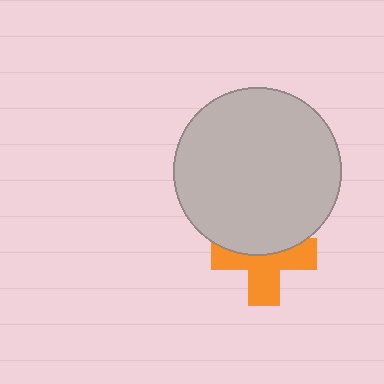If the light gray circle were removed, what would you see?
You would see the complete orange cross.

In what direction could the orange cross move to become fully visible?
The orange cross could move down. That would shift it out from behind the light gray circle entirely.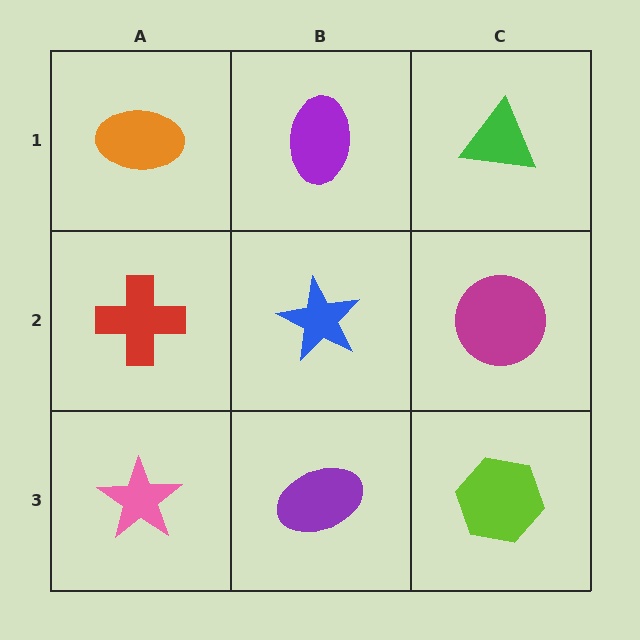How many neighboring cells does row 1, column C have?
2.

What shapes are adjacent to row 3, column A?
A red cross (row 2, column A), a purple ellipse (row 3, column B).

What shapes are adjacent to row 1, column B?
A blue star (row 2, column B), an orange ellipse (row 1, column A), a green triangle (row 1, column C).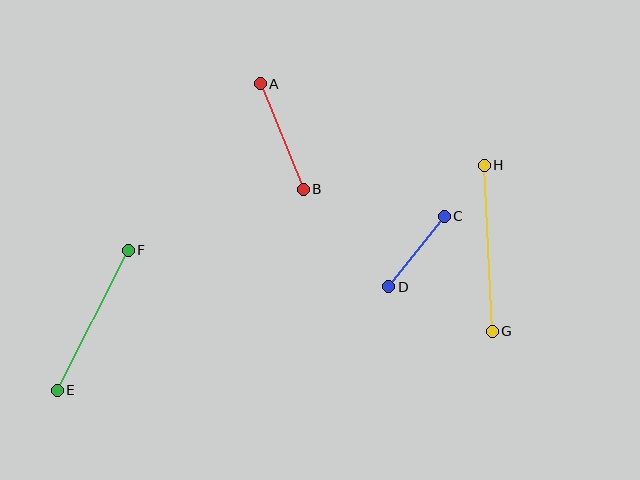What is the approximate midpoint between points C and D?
The midpoint is at approximately (416, 252) pixels.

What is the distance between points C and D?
The distance is approximately 89 pixels.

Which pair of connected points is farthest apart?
Points G and H are farthest apart.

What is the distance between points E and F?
The distance is approximately 157 pixels.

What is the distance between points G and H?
The distance is approximately 166 pixels.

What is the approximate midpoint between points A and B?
The midpoint is at approximately (282, 136) pixels.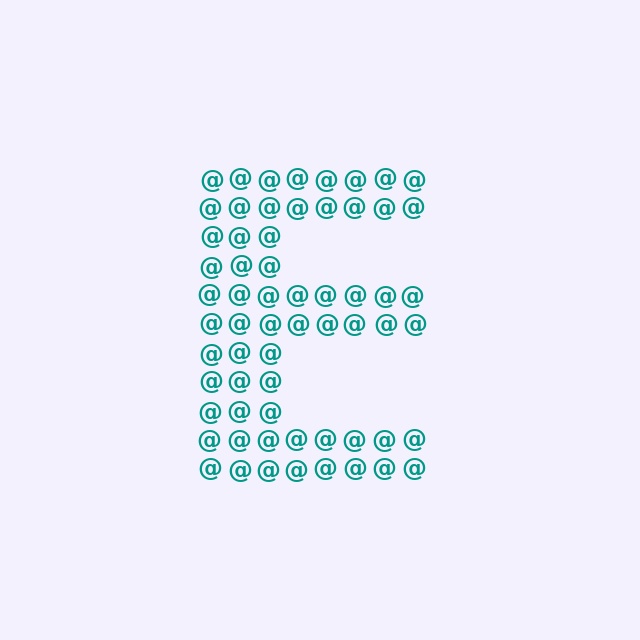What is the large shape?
The large shape is the letter E.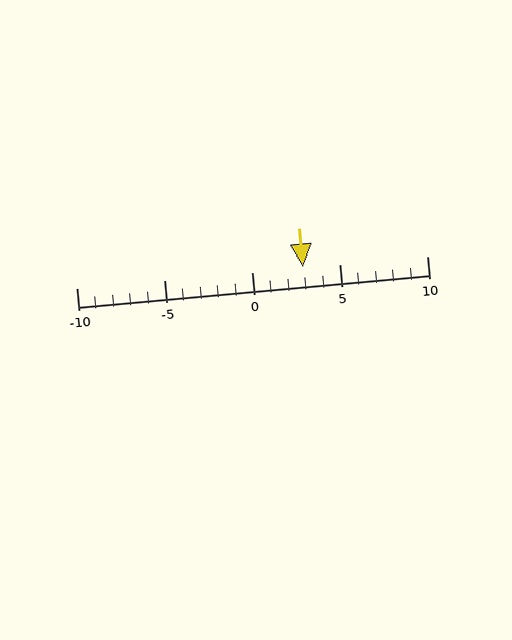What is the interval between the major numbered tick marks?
The major tick marks are spaced 5 units apart.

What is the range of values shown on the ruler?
The ruler shows values from -10 to 10.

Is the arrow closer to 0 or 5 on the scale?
The arrow is closer to 5.